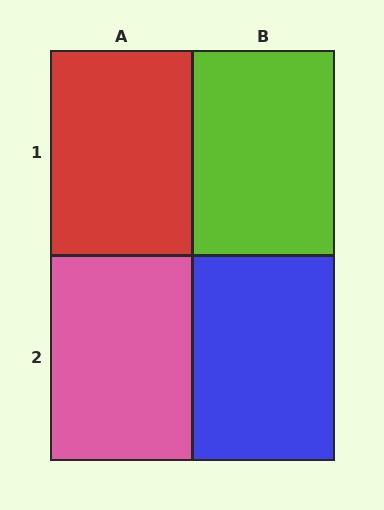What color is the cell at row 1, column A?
Red.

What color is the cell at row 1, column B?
Lime.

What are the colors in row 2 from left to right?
Pink, blue.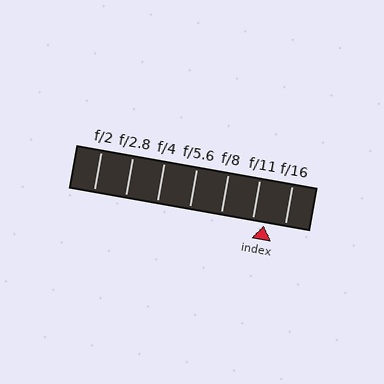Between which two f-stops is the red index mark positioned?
The index mark is between f/11 and f/16.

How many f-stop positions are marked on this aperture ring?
There are 7 f-stop positions marked.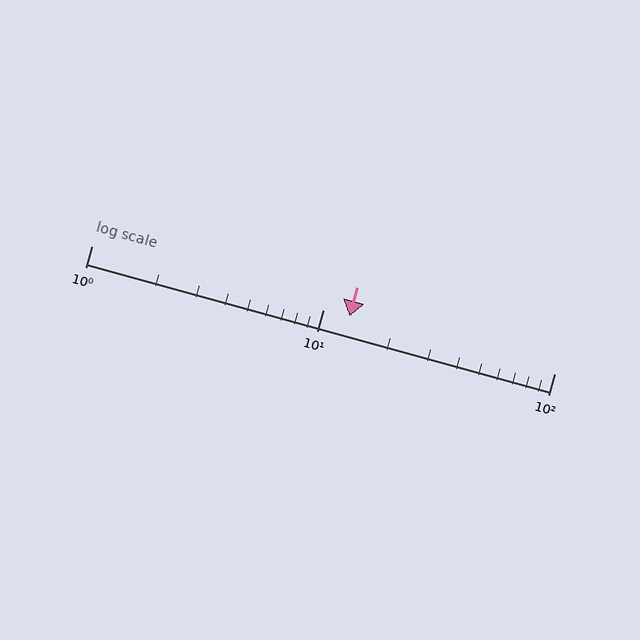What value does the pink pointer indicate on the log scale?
The pointer indicates approximately 13.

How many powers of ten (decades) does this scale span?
The scale spans 2 decades, from 1 to 100.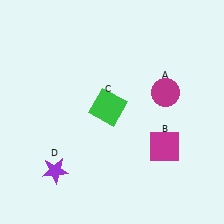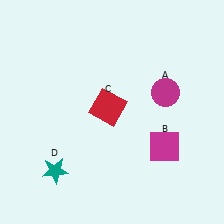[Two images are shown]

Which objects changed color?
C changed from green to red. D changed from purple to teal.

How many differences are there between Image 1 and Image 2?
There are 2 differences between the two images.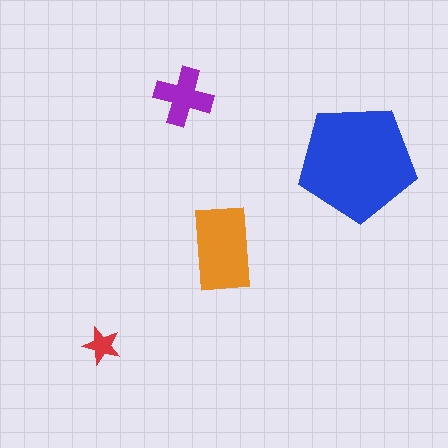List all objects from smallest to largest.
The red star, the purple cross, the orange rectangle, the blue pentagon.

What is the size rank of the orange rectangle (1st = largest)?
2nd.